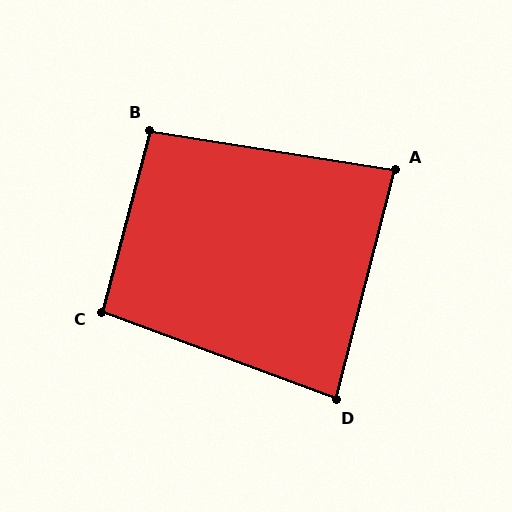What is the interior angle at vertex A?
Approximately 84 degrees (acute).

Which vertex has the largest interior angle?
B, at approximately 96 degrees.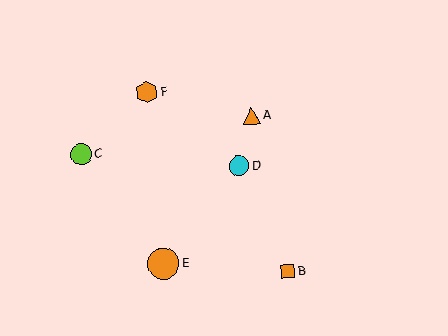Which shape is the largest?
The orange circle (labeled E) is the largest.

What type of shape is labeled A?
Shape A is an orange triangle.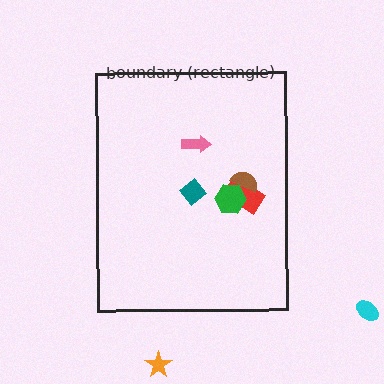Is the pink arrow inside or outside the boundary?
Inside.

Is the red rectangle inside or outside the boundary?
Inside.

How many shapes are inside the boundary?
5 inside, 2 outside.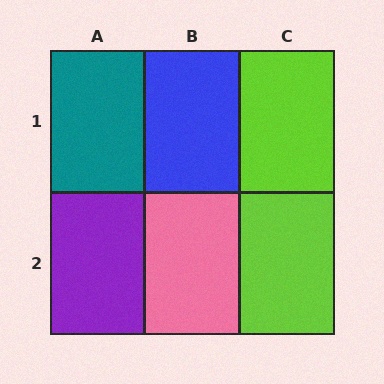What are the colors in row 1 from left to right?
Teal, blue, lime.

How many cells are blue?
1 cell is blue.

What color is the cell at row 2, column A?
Purple.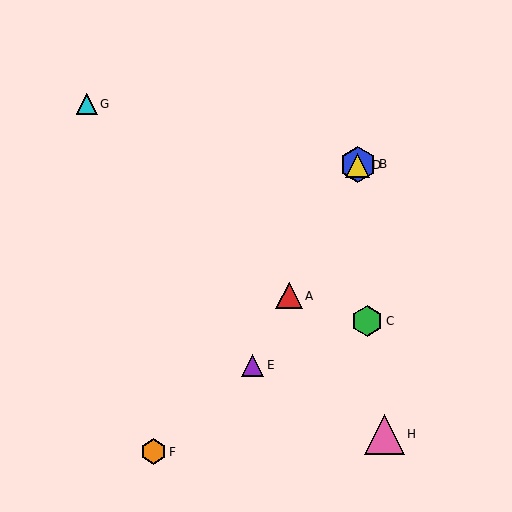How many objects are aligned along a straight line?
4 objects (A, B, D, E) are aligned along a straight line.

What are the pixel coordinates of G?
Object G is at (87, 104).